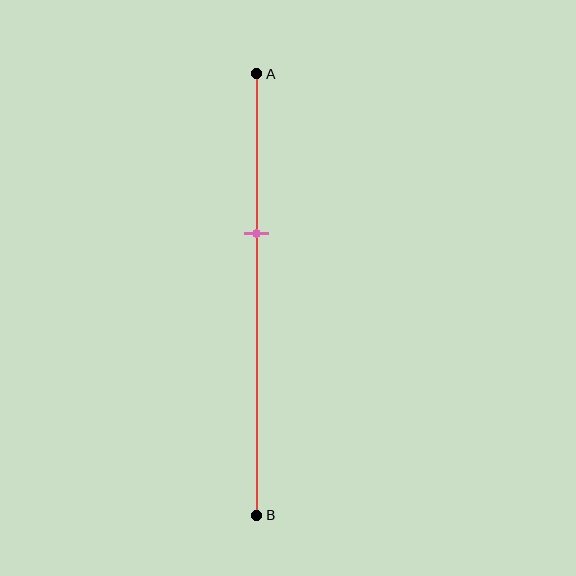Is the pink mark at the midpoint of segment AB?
No, the mark is at about 35% from A, not at the 50% midpoint.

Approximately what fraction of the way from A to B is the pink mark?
The pink mark is approximately 35% of the way from A to B.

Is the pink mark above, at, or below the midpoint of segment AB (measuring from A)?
The pink mark is above the midpoint of segment AB.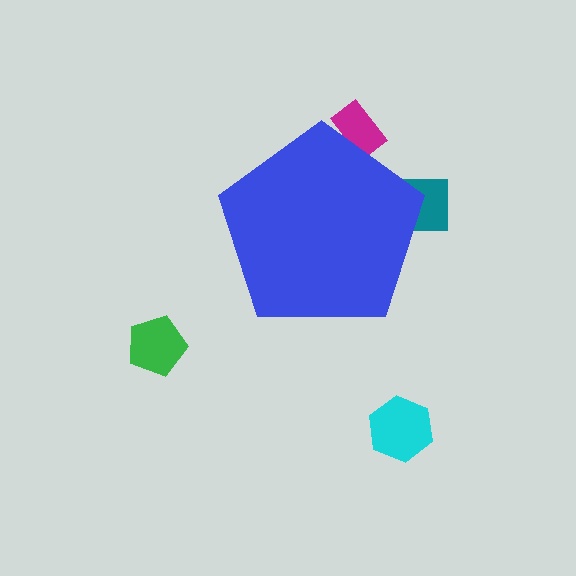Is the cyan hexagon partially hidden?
No, the cyan hexagon is fully visible.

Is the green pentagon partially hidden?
No, the green pentagon is fully visible.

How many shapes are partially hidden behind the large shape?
2 shapes are partially hidden.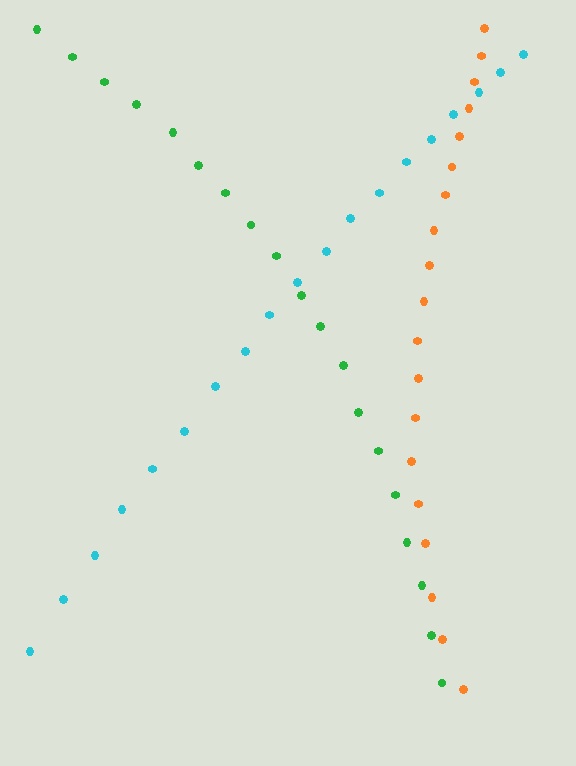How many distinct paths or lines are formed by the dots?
There are 3 distinct paths.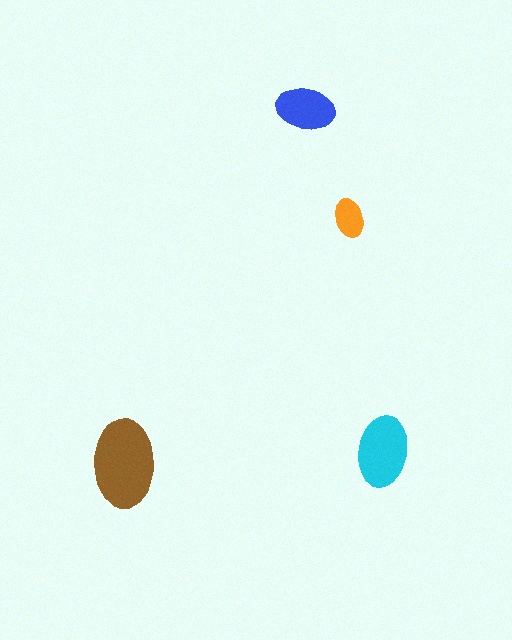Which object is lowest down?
The brown ellipse is bottommost.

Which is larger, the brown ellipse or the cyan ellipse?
The brown one.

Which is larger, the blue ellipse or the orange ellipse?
The blue one.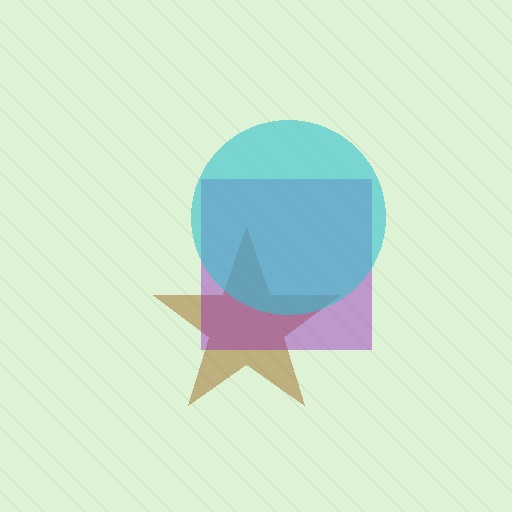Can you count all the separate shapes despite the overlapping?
Yes, there are 3 separate shapes.